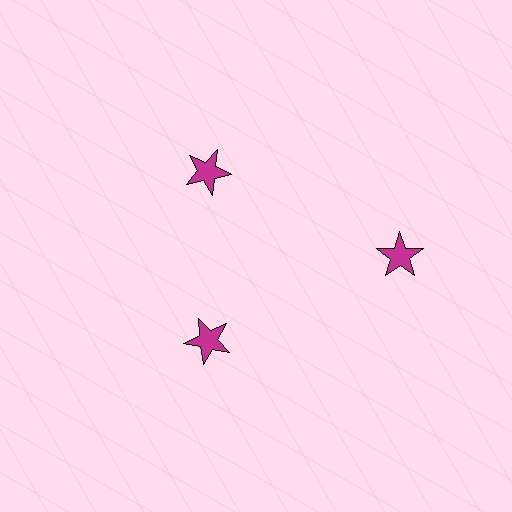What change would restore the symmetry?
The symmetry would be restored by moving it inward, back onto the ring so that all 3 stars sit at equal angles and equal distance from the center.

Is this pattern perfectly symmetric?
No. The 3 magenta stars are arranged in a ring, but one element near the 3 o'clock position is pushed outward from the center, breaking the 3-fold rotational symmetry.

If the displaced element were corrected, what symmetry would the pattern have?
It would have 3-fold rotational symmetry — the pattern would map onto itself every 120 degrees.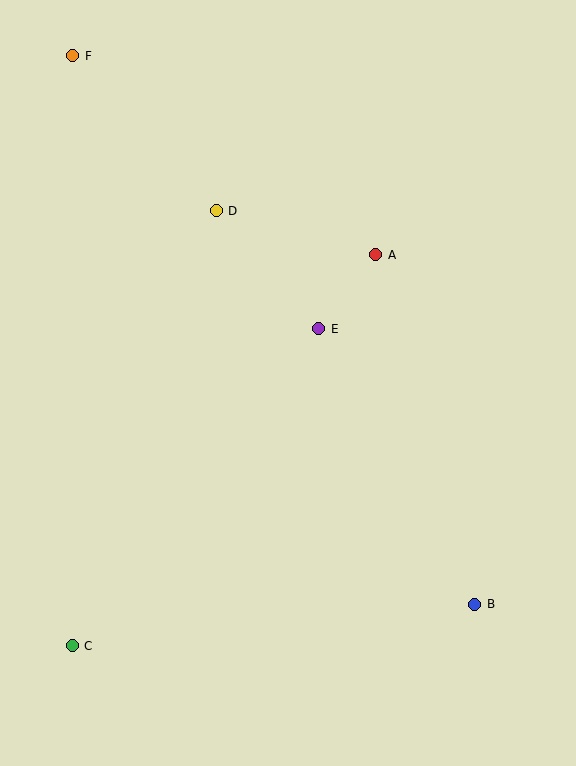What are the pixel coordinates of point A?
Point A is at (376, 255).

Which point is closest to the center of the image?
Point E at (319, 329) is closest to the center.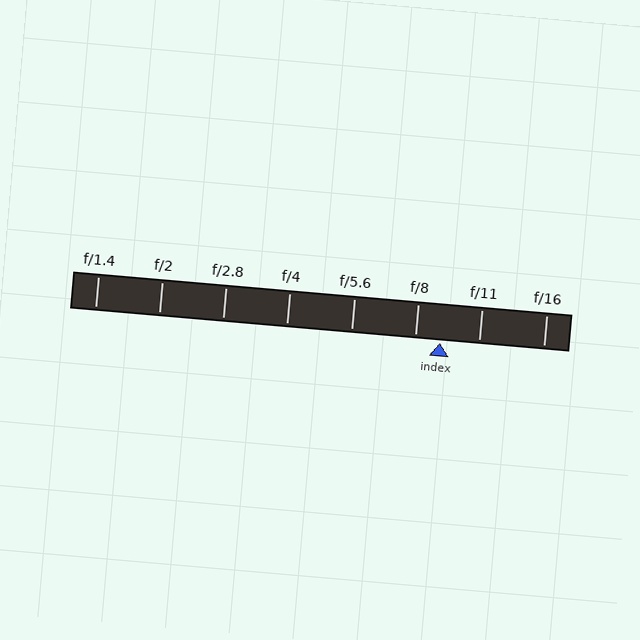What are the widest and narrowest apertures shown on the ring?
The widest aperture shown is f/1.4 and the narrowest is f/16.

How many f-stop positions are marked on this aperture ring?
There are 8 f-stop positions marked.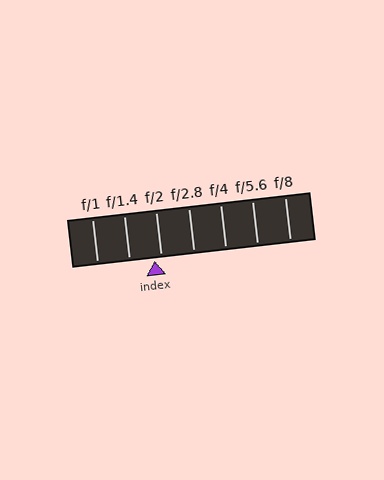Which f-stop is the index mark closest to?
The index mark is closest to f/2.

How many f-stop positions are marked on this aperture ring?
There are 7 f-stop positions marked.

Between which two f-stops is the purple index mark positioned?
The index mark is between f/1.4 and f/2.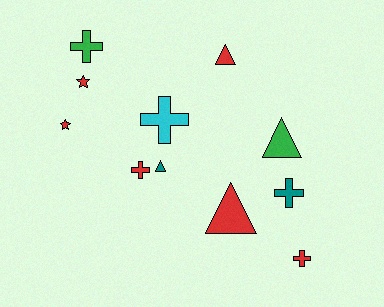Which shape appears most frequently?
Cross, with 5 objects.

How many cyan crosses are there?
There is 1 cyan cross.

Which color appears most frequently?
Red, with 6 objects.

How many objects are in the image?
There are 11 objects.